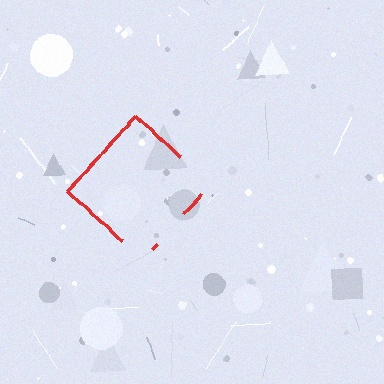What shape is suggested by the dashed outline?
The dashed outline suggests a diamond.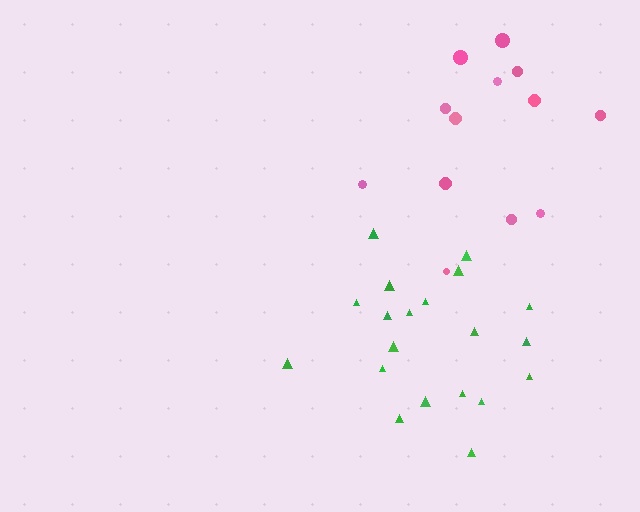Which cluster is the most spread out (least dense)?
Pink.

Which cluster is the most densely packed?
Green.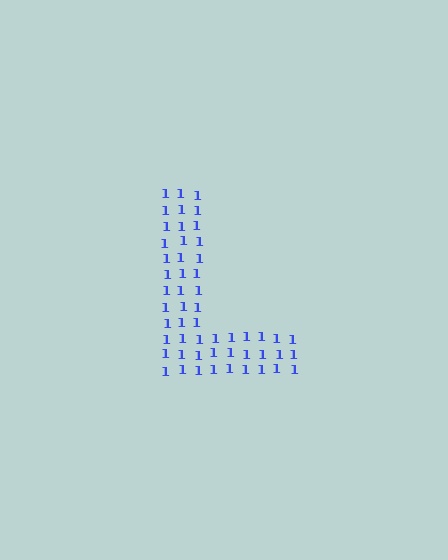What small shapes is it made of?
It is made of small digit 1's.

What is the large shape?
The large shape is the letter L.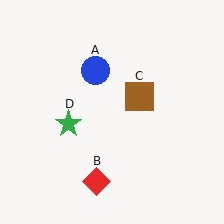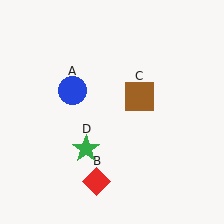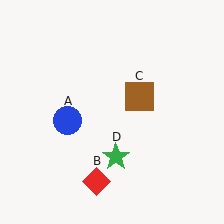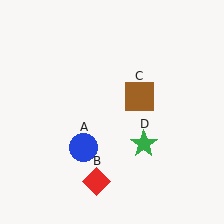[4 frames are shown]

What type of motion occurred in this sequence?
The blue circle (object A), green star (object D) rotated counterclockwise around the center of the scene.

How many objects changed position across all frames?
2 objects changed position: blue circle (object A), green star (object D).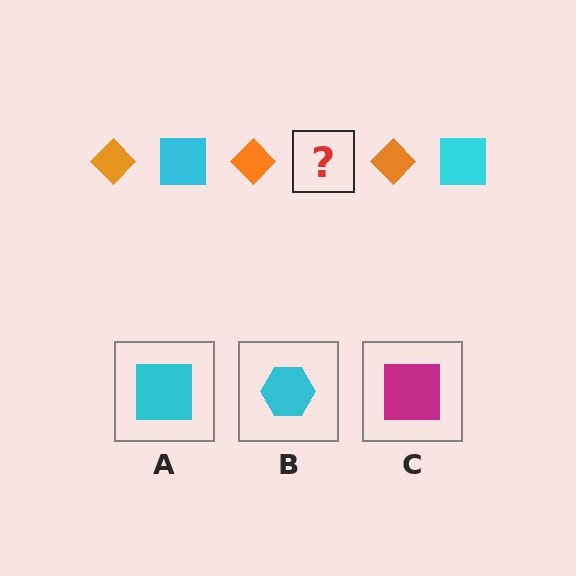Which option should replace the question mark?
Option A.